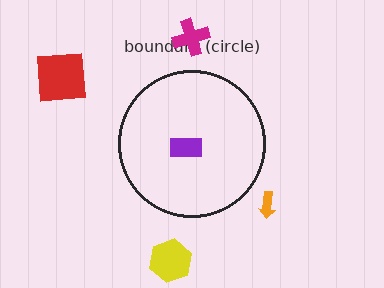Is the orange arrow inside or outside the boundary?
Outside.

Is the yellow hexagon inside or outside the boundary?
Outside.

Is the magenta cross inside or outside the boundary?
Outside.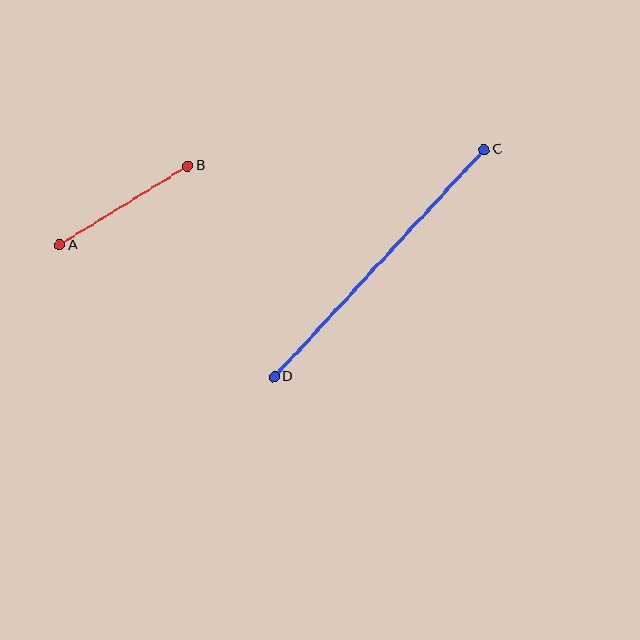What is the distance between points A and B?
The distance is approximately 151 pixels.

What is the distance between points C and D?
The distance is approximately 309 pixels.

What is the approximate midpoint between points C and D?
The midpoint is at approximately (379, 263) pixels.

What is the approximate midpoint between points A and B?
The midpoint is at approximately (124, 206) pixels.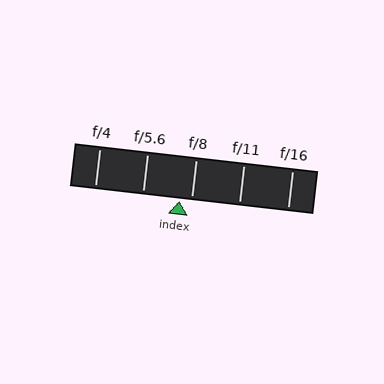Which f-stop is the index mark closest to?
The index mark is closest to f/8.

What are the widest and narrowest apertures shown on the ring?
The widest aperture shown is f/4 and the narrowest is f/16.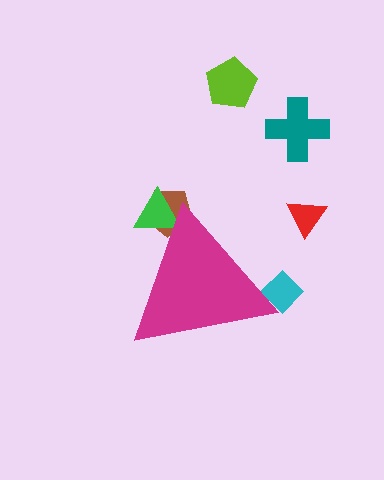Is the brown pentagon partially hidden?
Yes, the brown pentagon is partially hidden behind the magenta triangle.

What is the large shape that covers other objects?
A magenta triangle.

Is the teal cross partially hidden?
No, the teal cross is fully visible.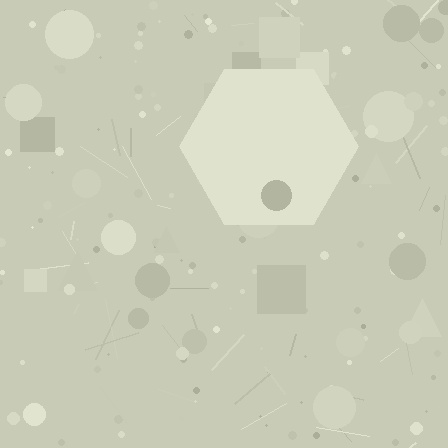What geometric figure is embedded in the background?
A hexagon is embedded in the background.